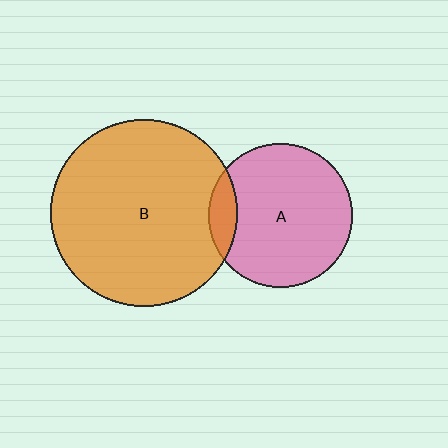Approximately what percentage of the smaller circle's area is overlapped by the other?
Approximately 10%.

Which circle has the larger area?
Circle B (orange).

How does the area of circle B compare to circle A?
Approximately 1.7 times.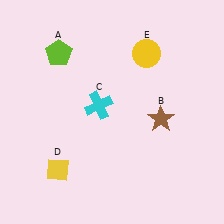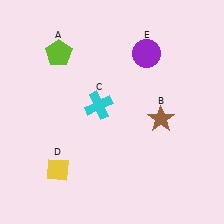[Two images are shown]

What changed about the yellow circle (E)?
In Image 1, E is yellow. In Image 2, it changed to purple.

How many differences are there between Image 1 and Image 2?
There is 1 difference between the two images.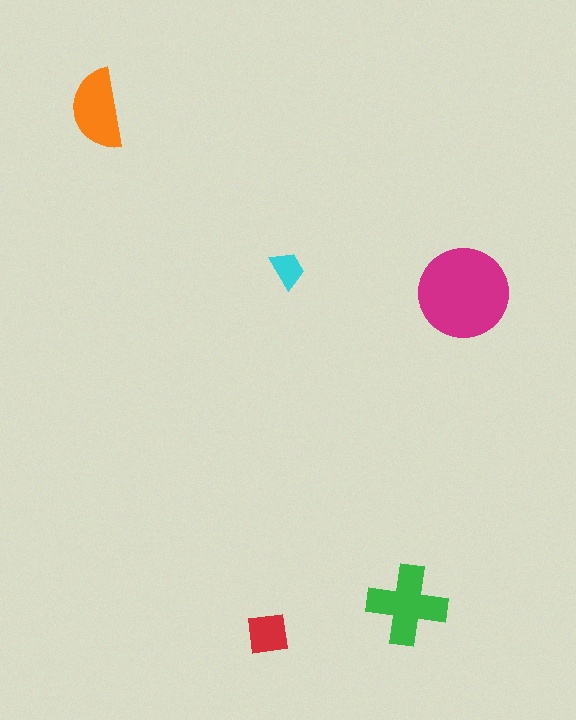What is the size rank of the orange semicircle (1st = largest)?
3rd.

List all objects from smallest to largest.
The cyan trapezoid, the red square, the orange semicircle, the green cross, the magenta circle.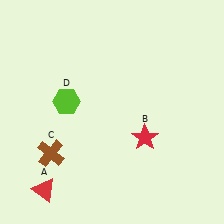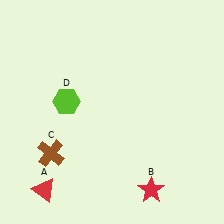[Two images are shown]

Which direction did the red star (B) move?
The red star (B) moved down.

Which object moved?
The red star (B) moved down.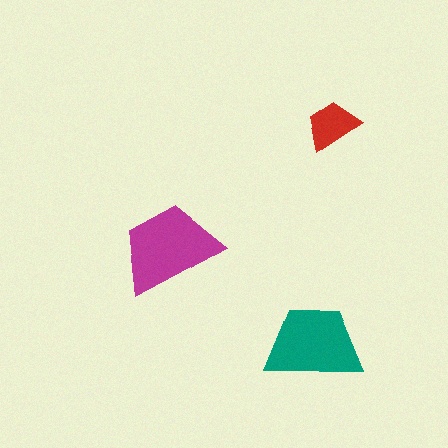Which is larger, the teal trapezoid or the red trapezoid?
The teal one.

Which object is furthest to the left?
The magenta trapezoid is leftmost.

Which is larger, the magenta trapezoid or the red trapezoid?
The magenta one.